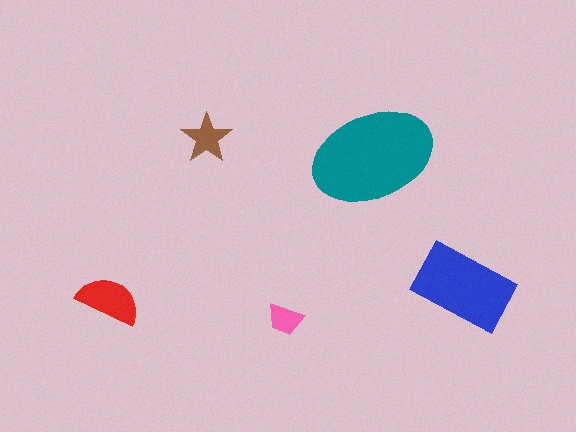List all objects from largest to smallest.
The teal ellipse, the blue rectangle, the red semicircle, the brown star, the pink trapezoid.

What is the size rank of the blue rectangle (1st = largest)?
2nd.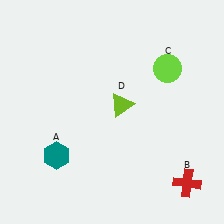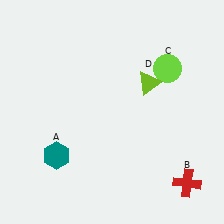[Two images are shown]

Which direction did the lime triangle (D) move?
The lime triangle (D) moved right.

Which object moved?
The lime triangle (D) moved right.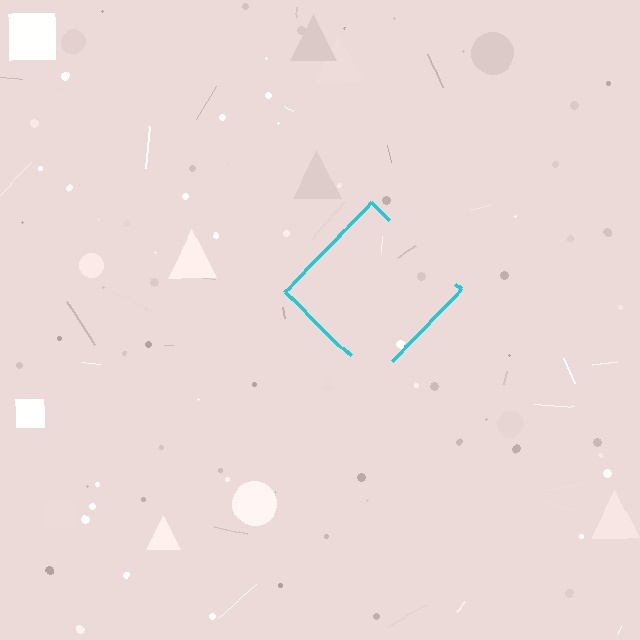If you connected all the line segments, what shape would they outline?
They would outline a diamond.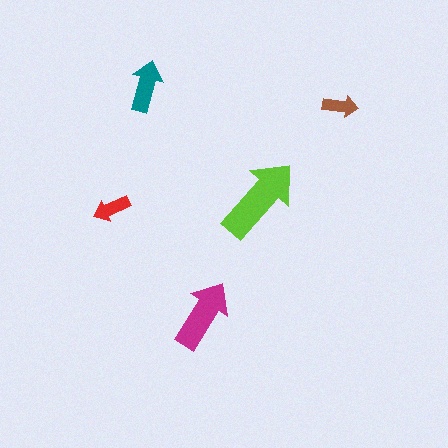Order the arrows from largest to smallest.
the lime one, the magenta one, the teal one, the red one, the brown one.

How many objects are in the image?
There are 5 objects in the image.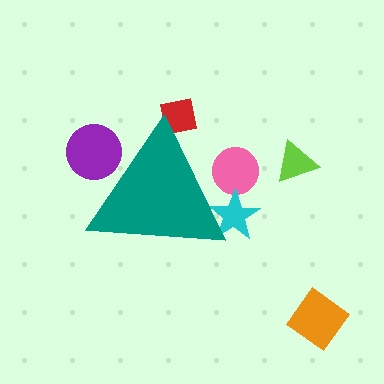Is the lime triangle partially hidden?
No, the lime triangle is fully visible.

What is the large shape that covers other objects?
A teal triangle.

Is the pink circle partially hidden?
Yes, the pink circle is partially hidden behind the teal triangle.